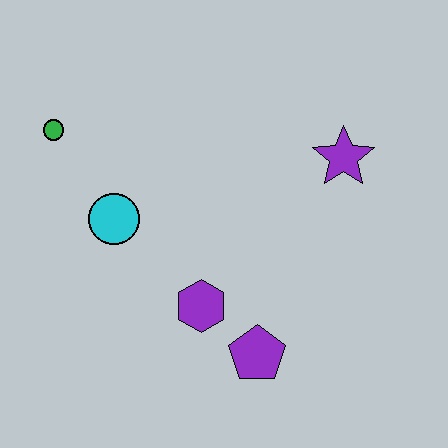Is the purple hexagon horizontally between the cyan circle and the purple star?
Yes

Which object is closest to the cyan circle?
The green circle is closest to the cyan circle.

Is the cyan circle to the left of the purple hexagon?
Yes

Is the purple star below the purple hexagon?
No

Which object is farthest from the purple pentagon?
The green circle is farthest from the purple pentagon.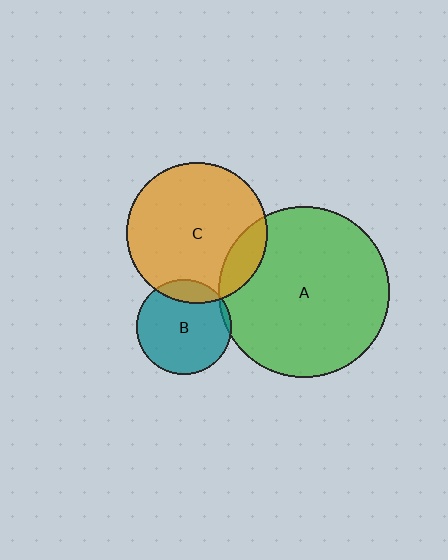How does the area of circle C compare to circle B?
Approximately 2.2 times.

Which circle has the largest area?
Circle A (green).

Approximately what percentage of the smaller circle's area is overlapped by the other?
Approximately 15%.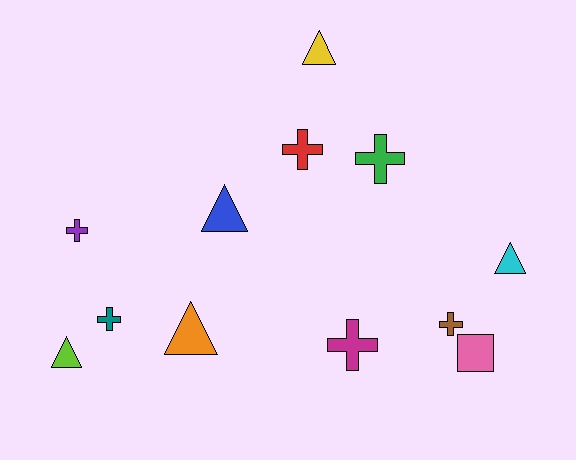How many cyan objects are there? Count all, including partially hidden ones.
There is 1 cyan object.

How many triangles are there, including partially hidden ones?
There are 5 triangles.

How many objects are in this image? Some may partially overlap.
There are 12 objects.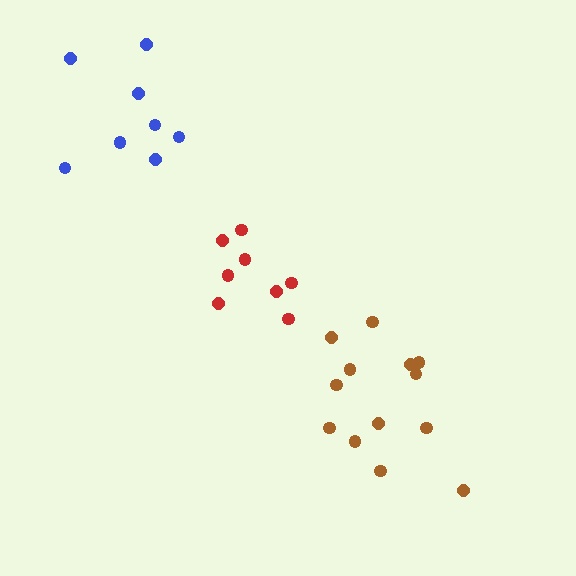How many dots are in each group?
Group 1: 8 dots, Group 2: 13 dots, Group 3: 8 dots (29 total).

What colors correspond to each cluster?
The clusters are colored: red, brown, blue.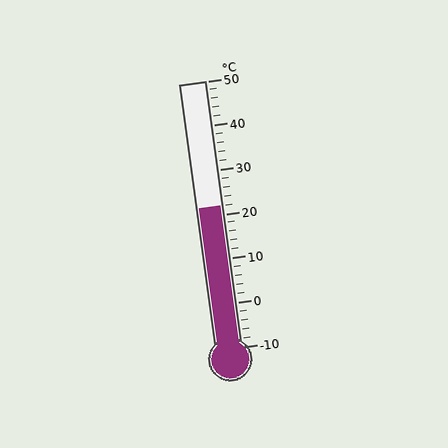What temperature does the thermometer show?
The thermometer shows approximately 22°C.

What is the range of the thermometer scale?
The thermometer scale ranges from -10°C to 50°C.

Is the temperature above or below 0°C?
The temperature is above 0°C.